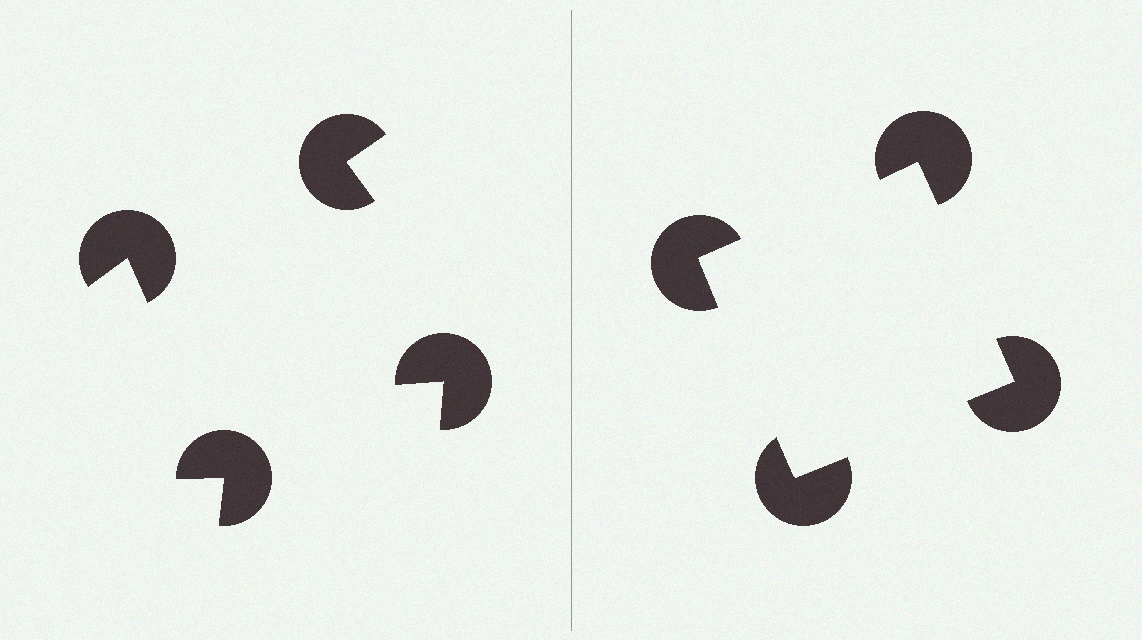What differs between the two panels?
The pac-man discs are positioned identically on both sides; only the wedge orientations differ. On the right they align to a square; on the left they are misaligned.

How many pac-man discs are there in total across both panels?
8 — 4 on each side.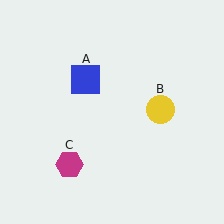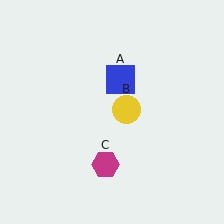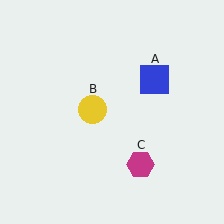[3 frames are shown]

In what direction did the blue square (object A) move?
The blue square (object A) moved right.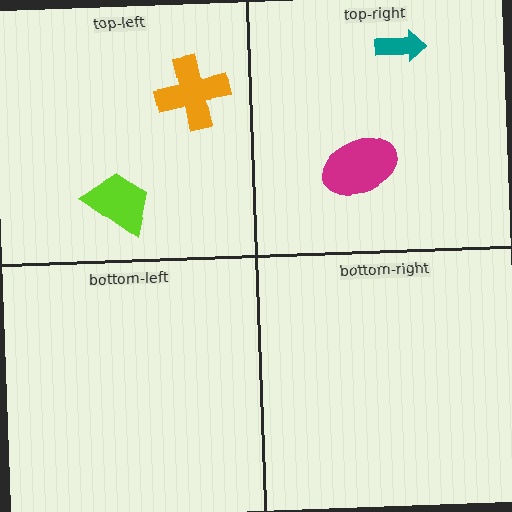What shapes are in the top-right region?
The teal arrow, the magenta ellipse.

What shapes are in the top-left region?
The orange cross, the lime trapezoid.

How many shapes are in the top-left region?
2.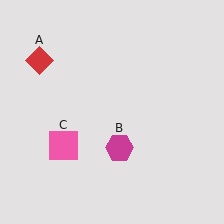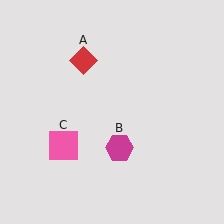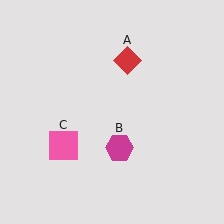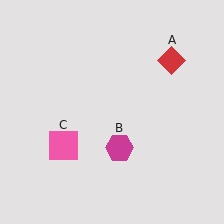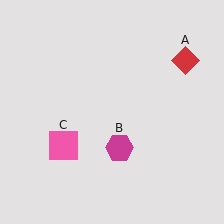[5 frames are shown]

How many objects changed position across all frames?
1 object changed position: red diamond (object A).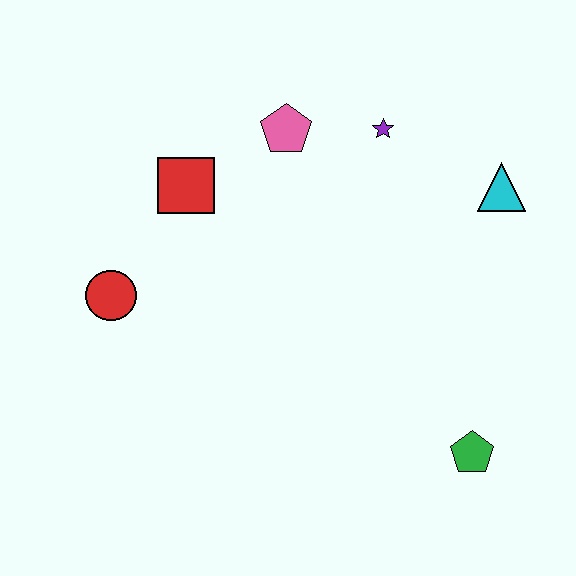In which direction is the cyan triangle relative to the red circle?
The cyan triangle is to the right of the red circle.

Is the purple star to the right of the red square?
Yes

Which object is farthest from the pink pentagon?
The green pentagon is farthest from the pink pentagon.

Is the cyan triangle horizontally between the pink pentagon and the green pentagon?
No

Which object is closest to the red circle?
The red square is closest to the red circle.